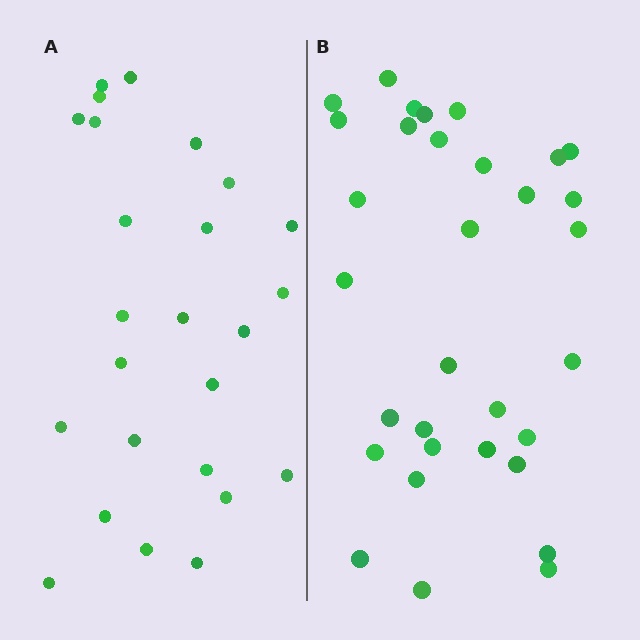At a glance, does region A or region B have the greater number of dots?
Region B (the right region) has more dots.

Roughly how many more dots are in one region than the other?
Region B has roughly 8 or so more dots than region A.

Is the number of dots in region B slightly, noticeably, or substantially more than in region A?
Region B has noticeably more, but not dramatically so. The ratio is roughly 1.3 to 1.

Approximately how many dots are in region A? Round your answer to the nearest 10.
About 20 dots. (The exact count is 25, which rounds to 20.)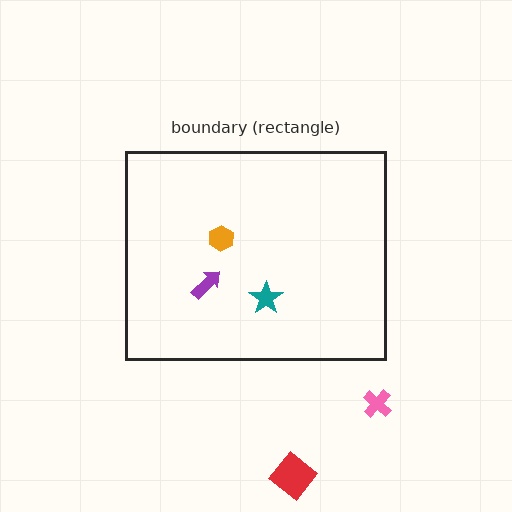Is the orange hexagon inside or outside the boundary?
Inside.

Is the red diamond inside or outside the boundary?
Outside.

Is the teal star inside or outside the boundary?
Inside.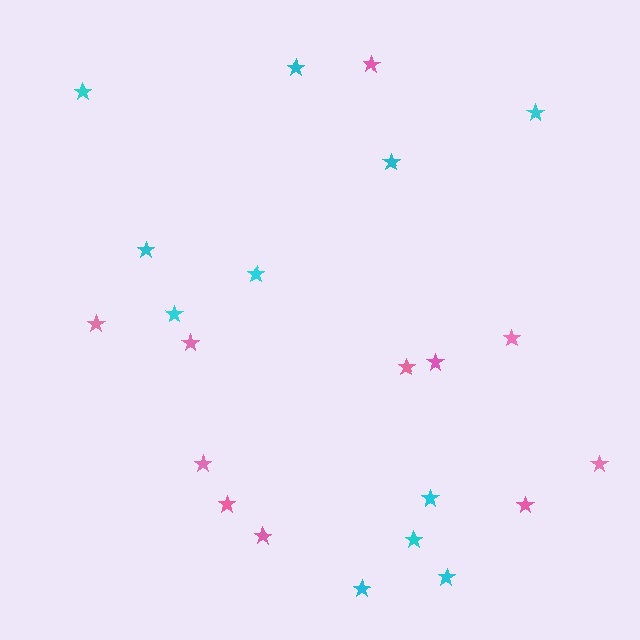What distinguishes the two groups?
There are 2 groups: one group of cyan stars (11) and one group of pink stars (11).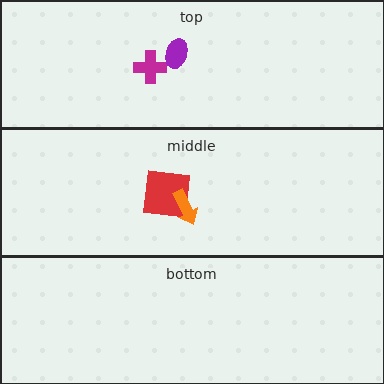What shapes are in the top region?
The magenta cross, the purple ellipse.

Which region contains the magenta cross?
The top region.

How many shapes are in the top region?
2.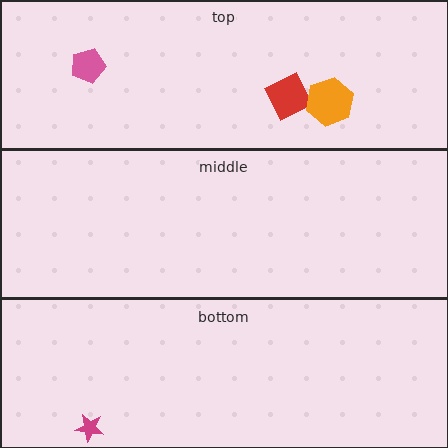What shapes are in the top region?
The red square, the pink pentagon, the orange hexagon.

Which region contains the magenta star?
The bottom region.